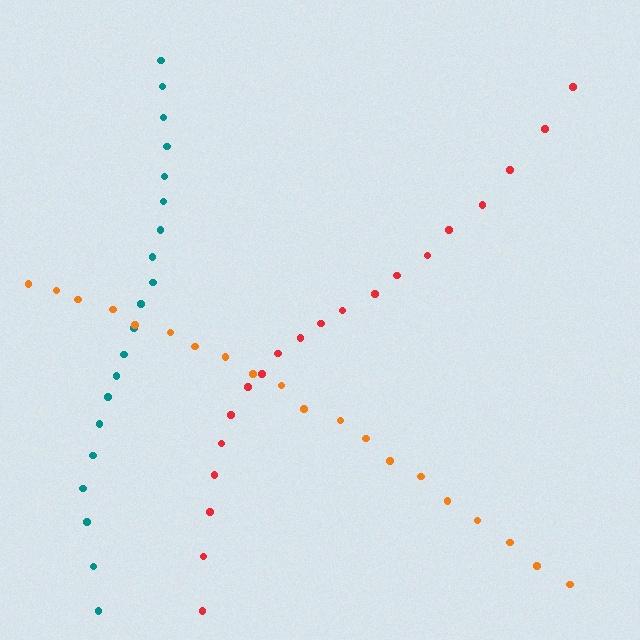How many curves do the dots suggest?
There are 3 distinct paths.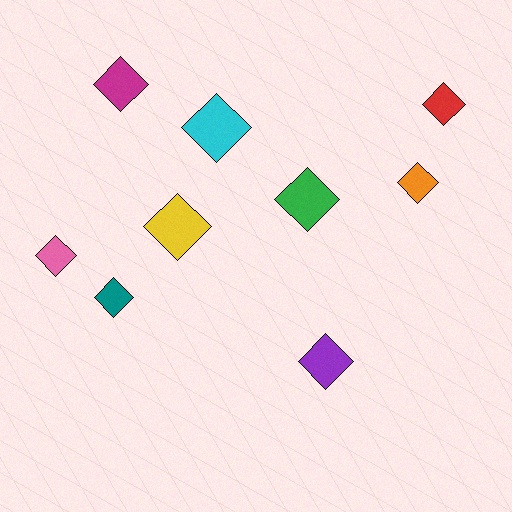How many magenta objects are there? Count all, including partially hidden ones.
There is 1 magenta object.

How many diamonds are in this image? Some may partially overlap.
There are 9 diamonds.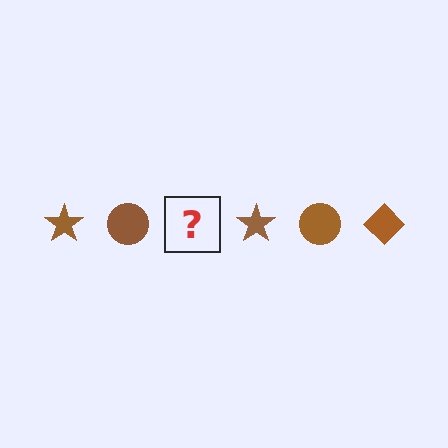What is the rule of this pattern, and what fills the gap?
The rule is that the pattern cycles through star, circle, diamond shapes in brown. The gap should be filled with a brown diamond.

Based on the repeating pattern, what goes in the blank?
The blank should be a brown diamond.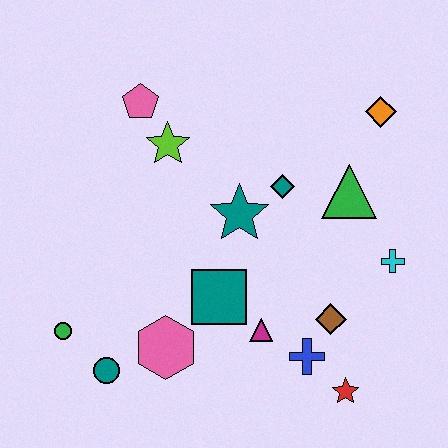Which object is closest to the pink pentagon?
The lime star is closest to the pink pentagon.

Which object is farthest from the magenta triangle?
The pink pentagon is farthest from the magenta triangle.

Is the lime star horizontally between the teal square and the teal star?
No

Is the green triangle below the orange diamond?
Yes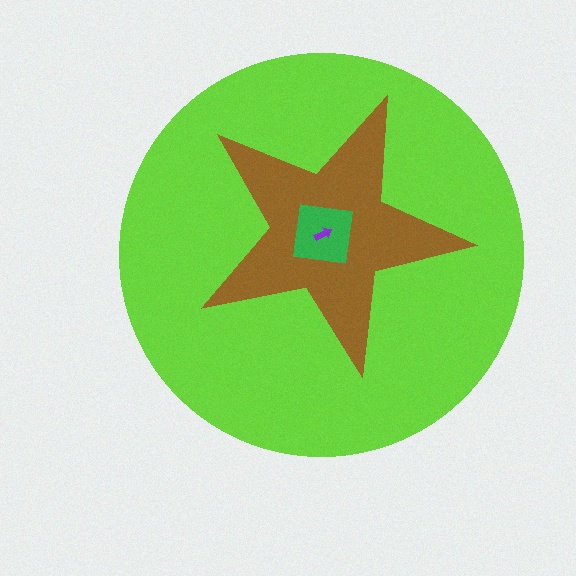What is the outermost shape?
The lime circle.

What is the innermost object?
The purple arrow.